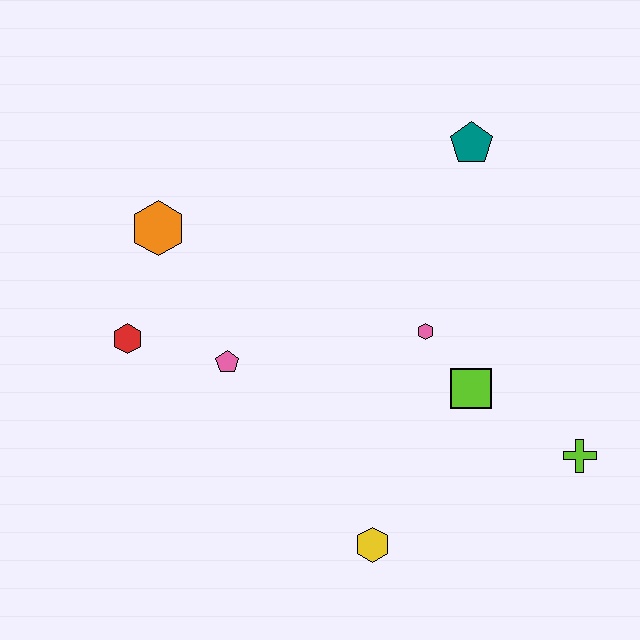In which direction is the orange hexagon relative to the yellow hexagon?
The orange hexagon is above the yellow hexagon.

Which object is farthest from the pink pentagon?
The lime cross is farthest from the pink pentagon.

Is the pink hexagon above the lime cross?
Yes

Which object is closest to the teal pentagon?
The pink hexagon is closest to the teal pentagon.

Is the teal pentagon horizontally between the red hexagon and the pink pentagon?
No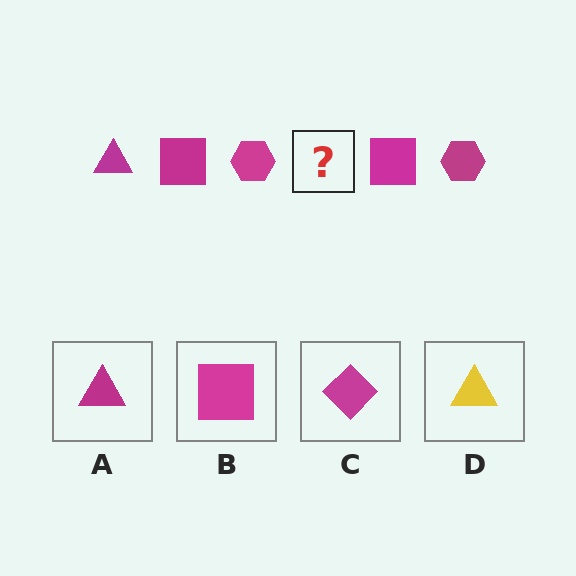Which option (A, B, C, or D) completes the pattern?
A.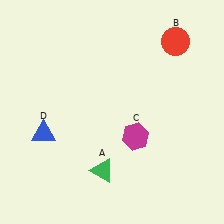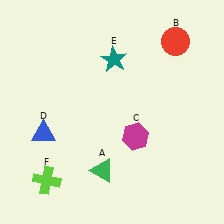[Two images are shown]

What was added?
A teal star (E), a lime cross (F) were added in Image 2.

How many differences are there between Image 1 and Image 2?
There are 2 differences between the two images.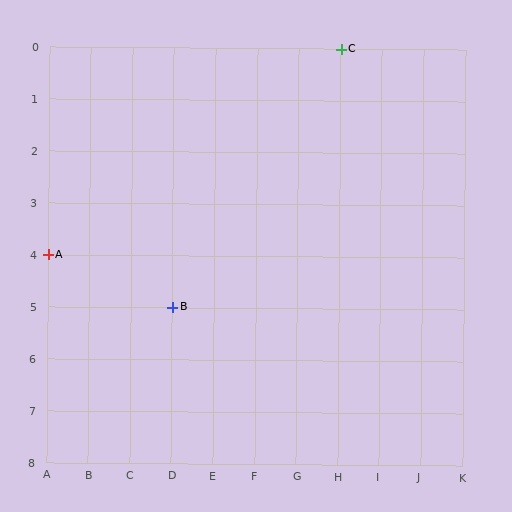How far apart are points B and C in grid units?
Points B and C are 4 columns and 5 rows apart (about 6.4 grid units diagonally).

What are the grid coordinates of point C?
Point C is at grid coordinates (H, 0).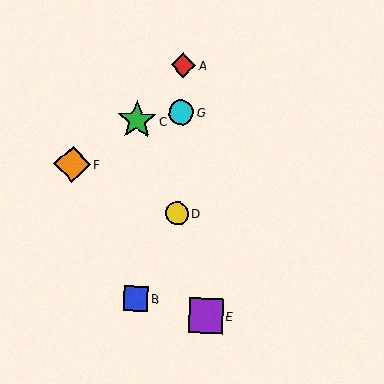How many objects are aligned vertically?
3 objects (A, D, G) are aligned vertically.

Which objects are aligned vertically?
Objects A, D, G are aligned vertically.